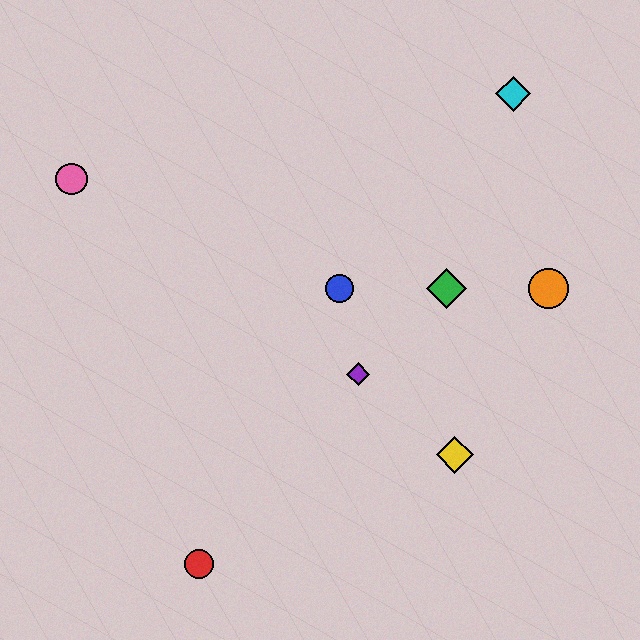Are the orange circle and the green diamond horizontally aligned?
Yes, both are at y≈288.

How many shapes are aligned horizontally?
3 shapes (the blue circle, the green diamond, the orange circle) are aligned horizontally.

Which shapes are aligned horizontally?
The blue circle, the green diamond, the orange circle are aligned horizontally.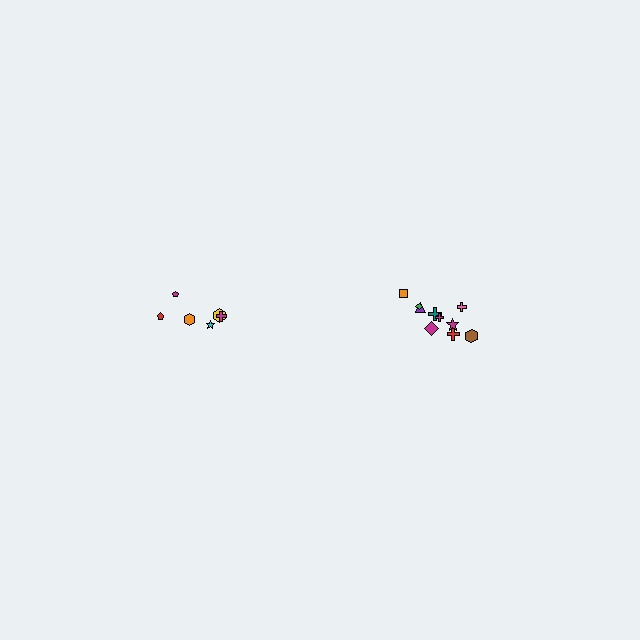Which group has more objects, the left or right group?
The right group.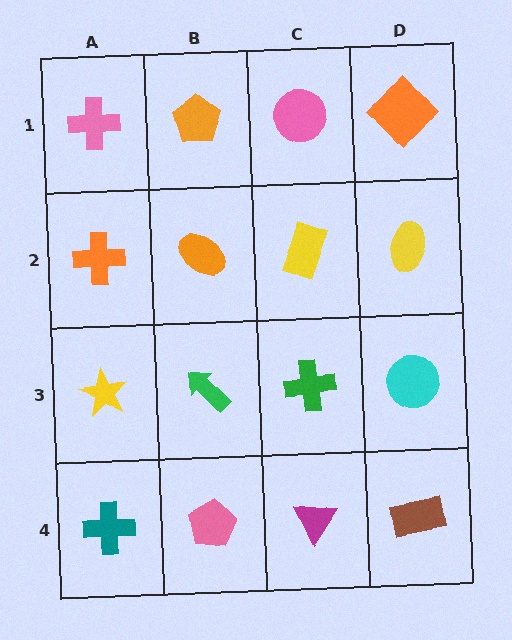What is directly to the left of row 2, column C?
An orange ellipse.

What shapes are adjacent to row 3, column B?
An orange ellipse (row 2, column B), a pink pentagon (row 4, column B), a yellow star (row 3, column A), a green cross (row 3, column C).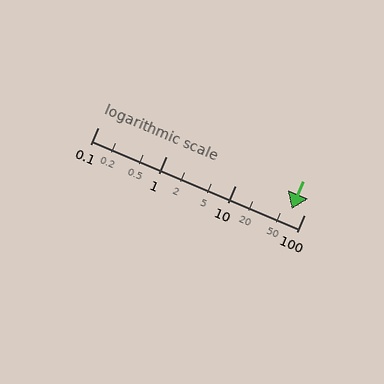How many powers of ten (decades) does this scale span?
The scale spans 3 decades, from 0.1 to 100.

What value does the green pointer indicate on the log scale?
The pointer indicates approximately 65.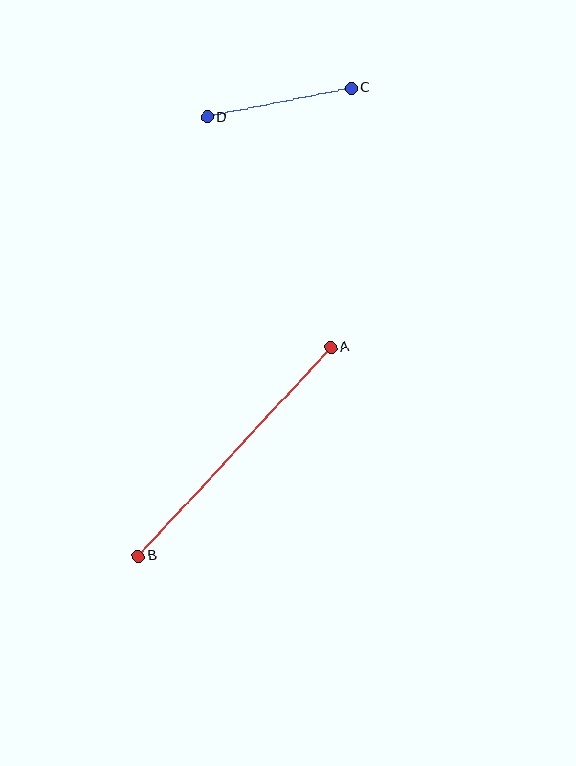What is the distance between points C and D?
The distance is approximately 147 pixels.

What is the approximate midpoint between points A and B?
The midpoint is at approximately (234, 452) pixels.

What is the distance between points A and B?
The distance is approximately 284 pixels.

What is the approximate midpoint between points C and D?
The midpoint is at approximately (279, 103) pixels.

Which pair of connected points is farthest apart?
Points A and B are farthest apart.